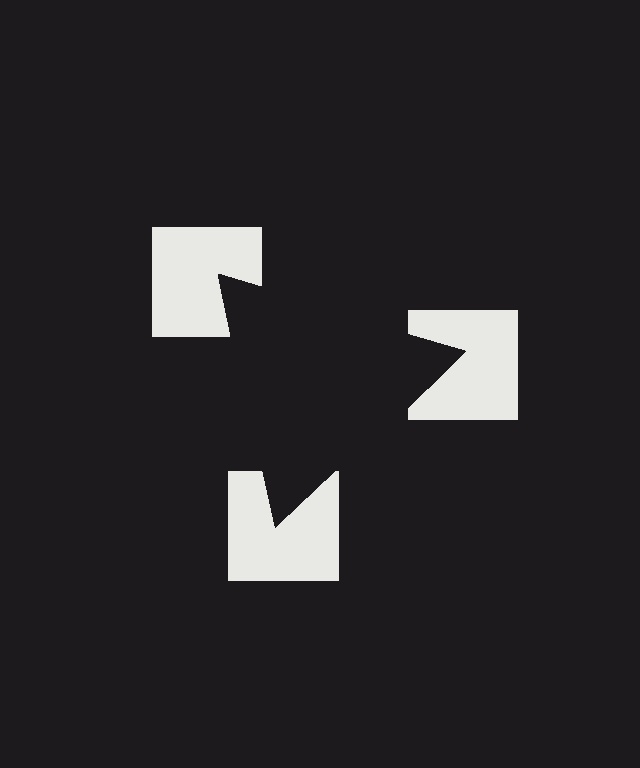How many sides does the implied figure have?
3 sides.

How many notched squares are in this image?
There are 3 — one at each vertex of the illusory triangle.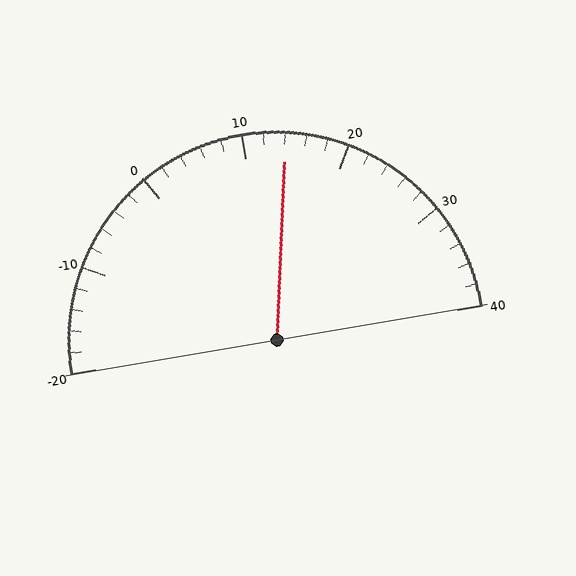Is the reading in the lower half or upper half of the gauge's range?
The reading is in the upper half of the range (-20 to 40).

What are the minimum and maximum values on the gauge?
The gauge ranges from -20 to 40.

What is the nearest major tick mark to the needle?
The nearest major tick mark is 10.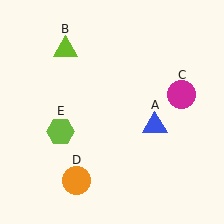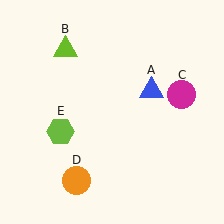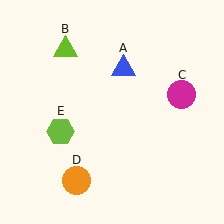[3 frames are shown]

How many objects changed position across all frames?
1 object changed position: blue triangle (object A).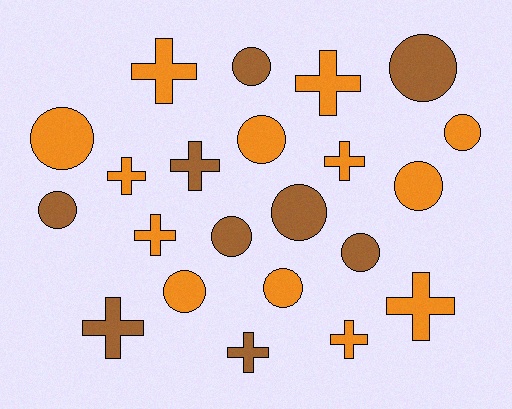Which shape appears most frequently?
Circle, with 12 objects.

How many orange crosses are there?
There are 7 orange crosses.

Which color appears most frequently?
Orange, with 13 objects.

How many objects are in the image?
There are 22 objects.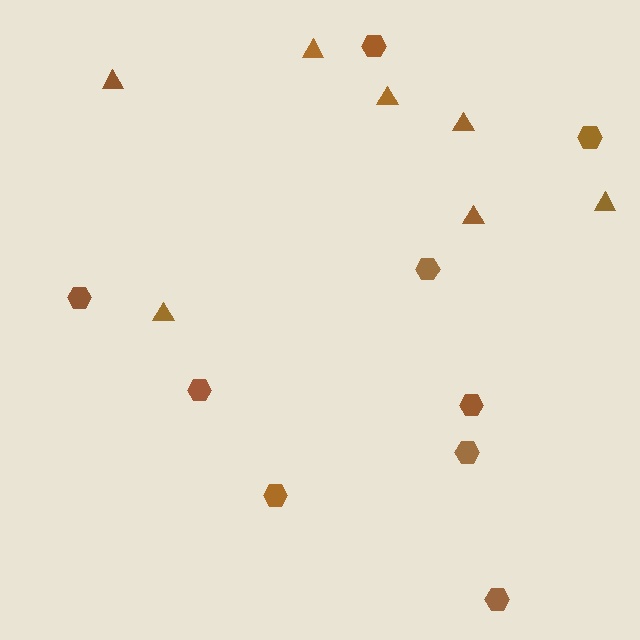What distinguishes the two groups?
There are 2 groups: one group of hexagons (9) and one group of triangles (7).